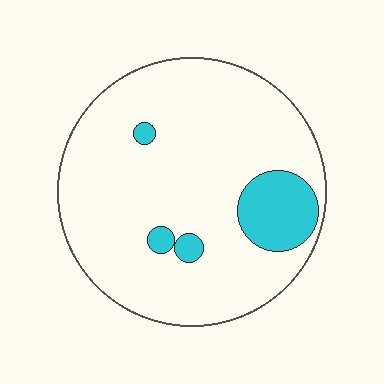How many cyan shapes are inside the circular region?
4.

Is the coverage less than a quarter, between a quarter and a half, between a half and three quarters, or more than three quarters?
Less than a quarter.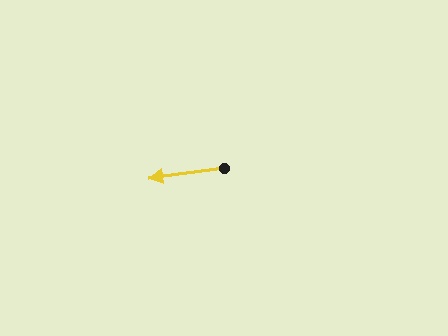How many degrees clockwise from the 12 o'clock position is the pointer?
Approximately 262 degrees.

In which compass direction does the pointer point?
West.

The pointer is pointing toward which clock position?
Roughly 9 o'clock.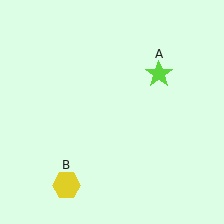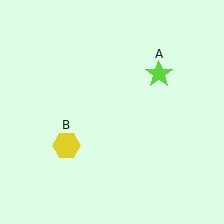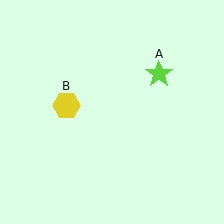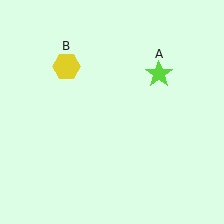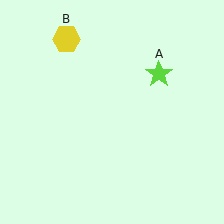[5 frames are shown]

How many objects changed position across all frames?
1 object changed position: yellow hexagon (object B).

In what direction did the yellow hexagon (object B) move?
The yellow hexagon (object B) moved up.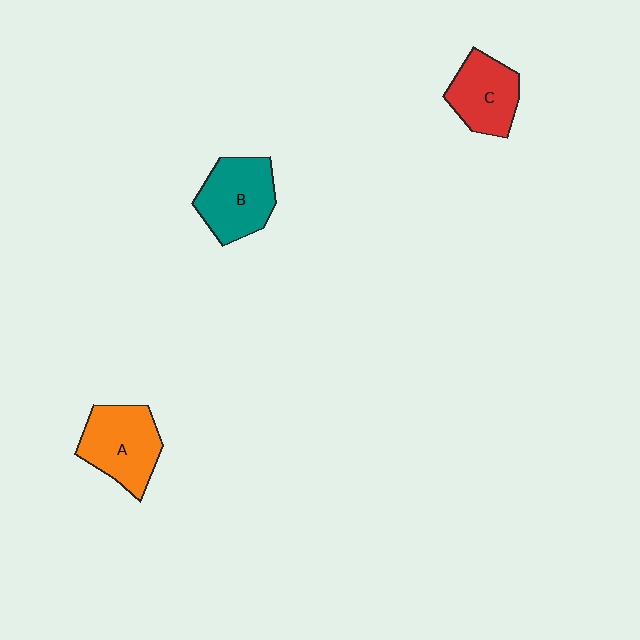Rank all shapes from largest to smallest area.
From largest to smallest: A (orange), B (teal), C (red).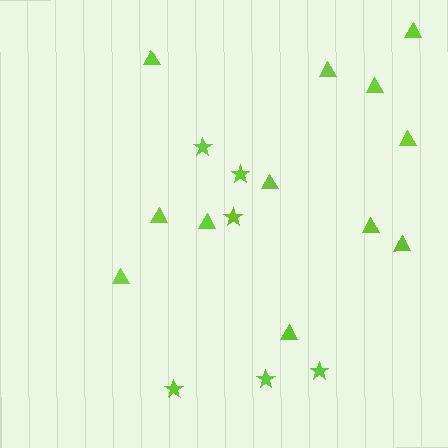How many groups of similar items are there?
There are 2 groups: one group of triangles (12) and one group of stars (6).